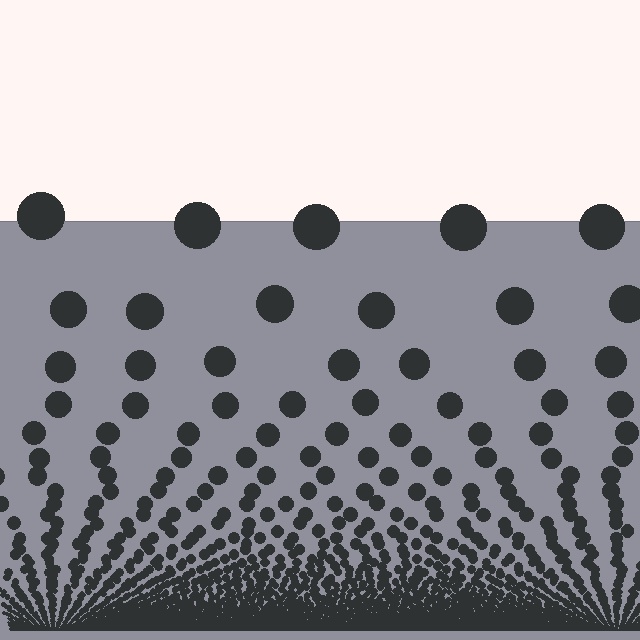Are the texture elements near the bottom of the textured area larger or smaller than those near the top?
Smaller. The gradient is inverted — elements near the bottom are smaller and denser.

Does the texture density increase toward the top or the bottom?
Density increases toward the bottom.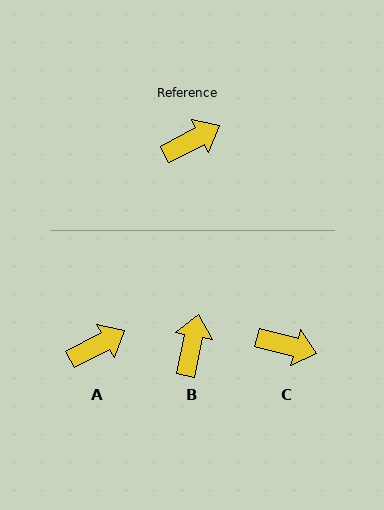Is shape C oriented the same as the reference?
No, it is off by about 42 degrees.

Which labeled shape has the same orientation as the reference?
A.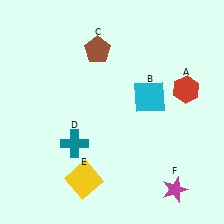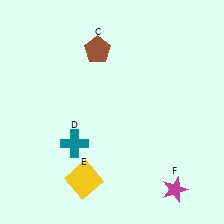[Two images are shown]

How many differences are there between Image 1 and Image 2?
There are 2 differences between the two images.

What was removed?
The red hexagon (A), the cyan square (B) were removed in Image 2.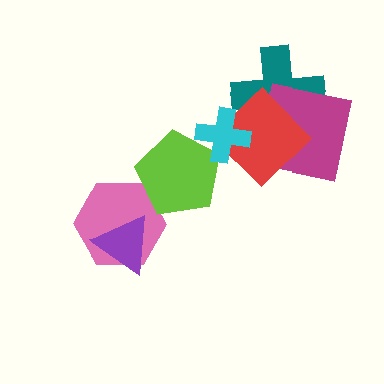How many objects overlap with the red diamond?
3 objects overlap with the red diamond.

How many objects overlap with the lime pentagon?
2 objects overlap with the lime pentagon.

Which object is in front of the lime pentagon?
The cyan cross is in front of the lime pentagon.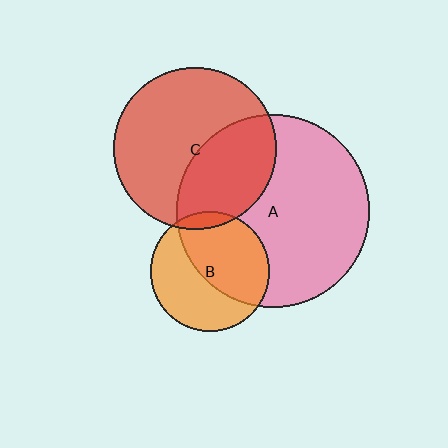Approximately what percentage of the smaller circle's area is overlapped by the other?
Approximately 55%.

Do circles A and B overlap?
Yes.